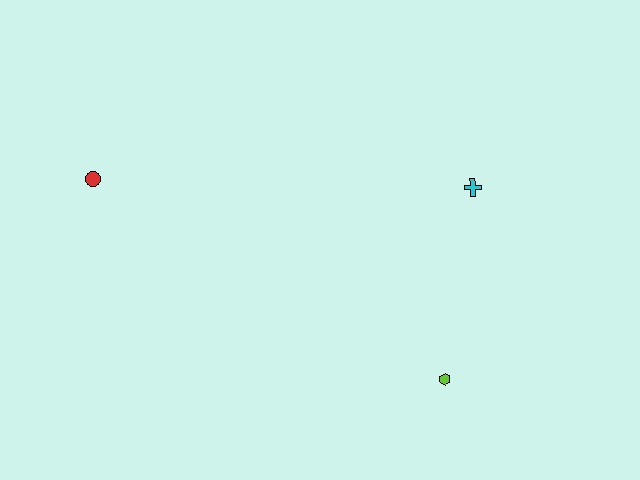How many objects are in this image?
There are 3 objects.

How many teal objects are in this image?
There are no teal objects.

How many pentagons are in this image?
There are no pentagons.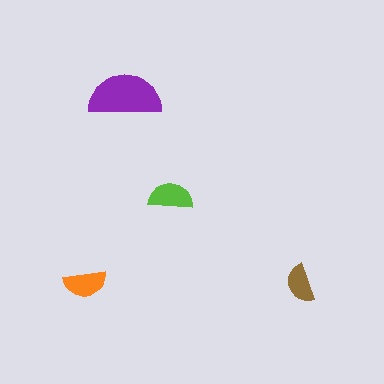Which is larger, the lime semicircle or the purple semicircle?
The purple one.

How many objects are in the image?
There are 4 objects in the image.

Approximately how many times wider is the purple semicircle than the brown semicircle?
About 2 times wider.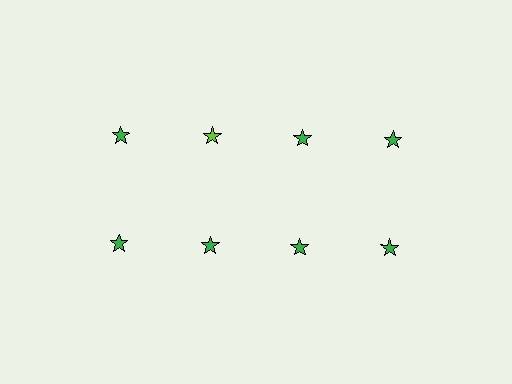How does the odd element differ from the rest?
It has a different color: lime instead of green.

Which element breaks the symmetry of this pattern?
The lime star in the top row, second from left column breaks the symmetry. All other shapes are green stars.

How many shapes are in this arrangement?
There are 8 shapes arranged in a grid pattern.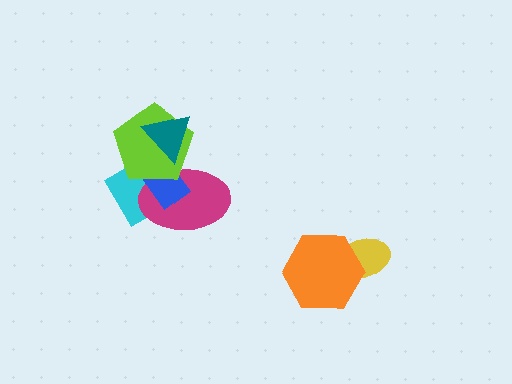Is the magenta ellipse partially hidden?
Yes, it is partially covered by another shape.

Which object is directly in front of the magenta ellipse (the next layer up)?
The blue rectangle is directly in front of the magenta ellipse.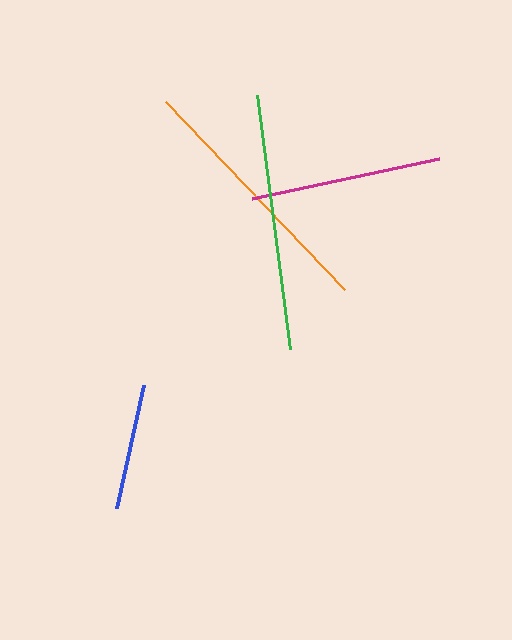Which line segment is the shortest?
The blue line is the shortest at approximately 126 pixels.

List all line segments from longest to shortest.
From longest to shortest: orange, green, magenta, blue.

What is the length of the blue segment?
The blue segment is approximately 126 pixels long.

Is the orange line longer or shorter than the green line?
The orange line is longer than the green line.